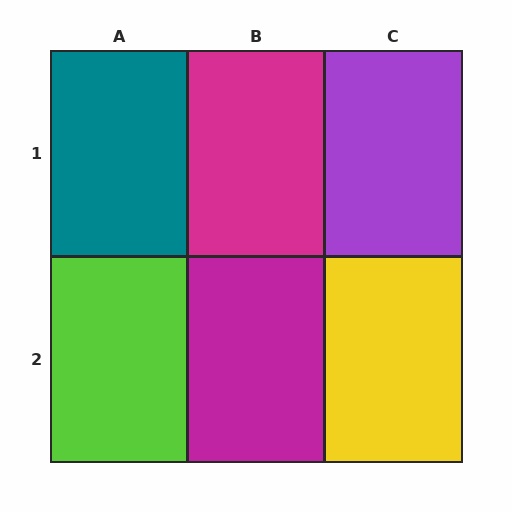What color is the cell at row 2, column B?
Magenta.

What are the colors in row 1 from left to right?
Teal, magenta, purple.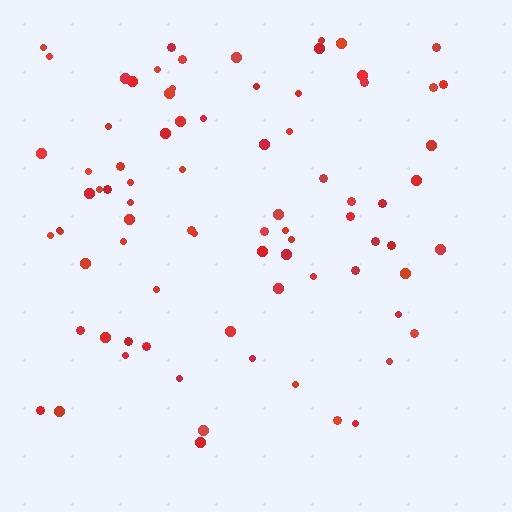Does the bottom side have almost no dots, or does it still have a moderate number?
Still a moderate number, just noticeably fewer than the top.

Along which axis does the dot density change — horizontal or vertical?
Vertical.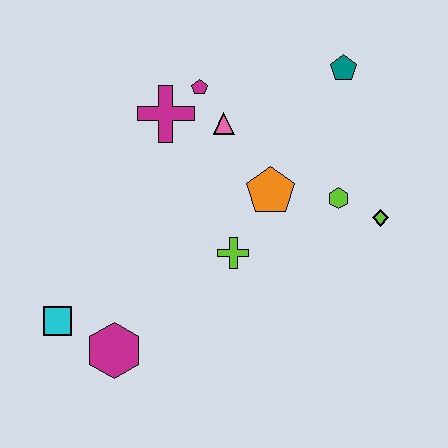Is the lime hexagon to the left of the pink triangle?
No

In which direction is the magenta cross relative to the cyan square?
The magenta cross is above the cyan square.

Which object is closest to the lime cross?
The orange pentagon is closest to the lime cross.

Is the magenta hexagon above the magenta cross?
No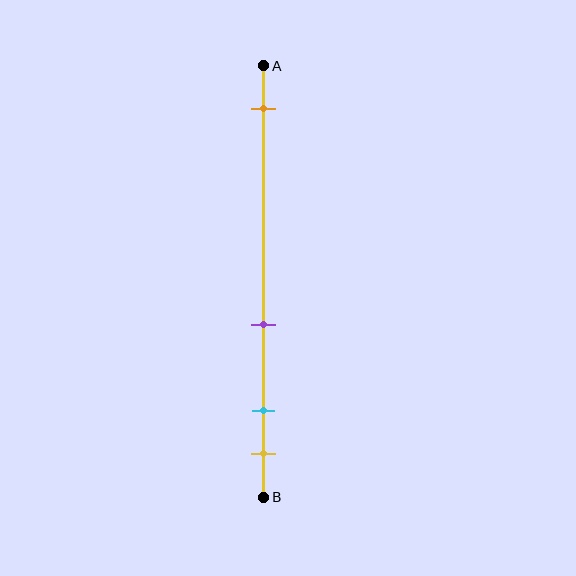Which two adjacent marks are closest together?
The cyan and yellow marks are the closest adjacent pair.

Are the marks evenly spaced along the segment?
No, the marks are not evenly spaced.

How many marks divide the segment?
There are 4 marks dividing the segment.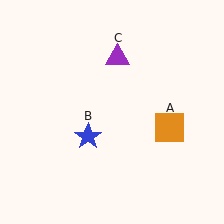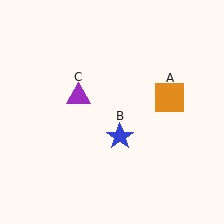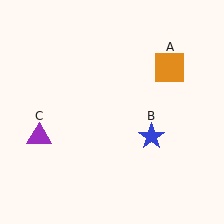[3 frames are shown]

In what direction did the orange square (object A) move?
The orange square (object A) moved up.